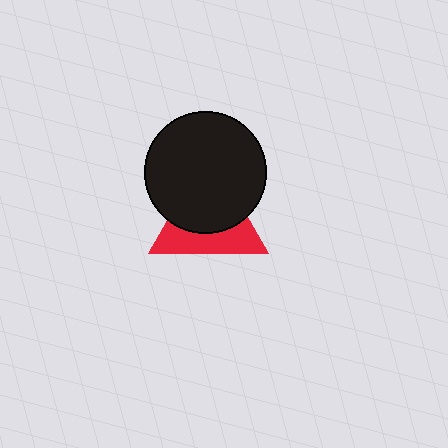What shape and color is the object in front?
The object in front is a black circle.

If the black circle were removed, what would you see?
You would see the complete red triangle.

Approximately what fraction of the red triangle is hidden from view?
Roughly 58% of the red triangle is hidden behind the black circle.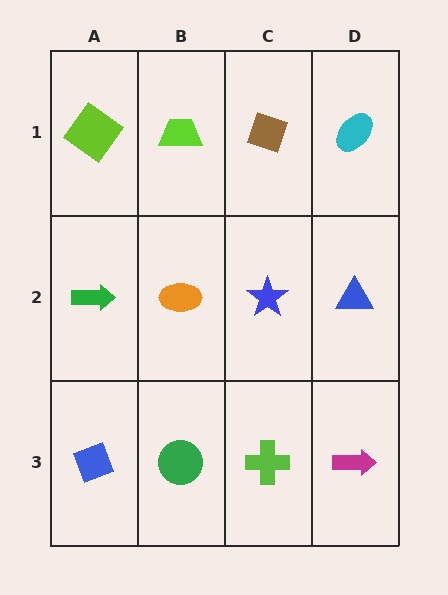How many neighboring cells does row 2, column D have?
3.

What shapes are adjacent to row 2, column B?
A lime trapezoid (row 1, column B), a green circle (row 3, column B), a green arrow (row 2, column A), a blue star (row 2, column C).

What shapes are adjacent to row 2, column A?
A lime diamond (row 1, column A), a blue diamond (row 3, column A), an orange ellipse (row 2, column B).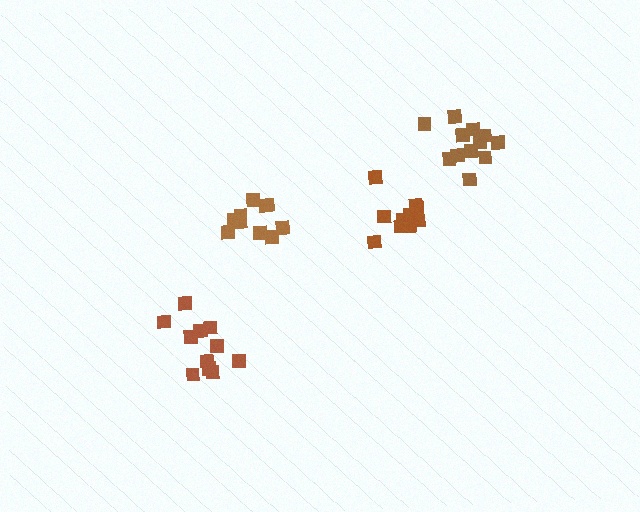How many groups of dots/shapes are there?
There are 4 groups.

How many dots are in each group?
Group 1: 10 dots, Group 2: 10 dots, Group 3: 12 dots, Group 4: 11 dots (43 total).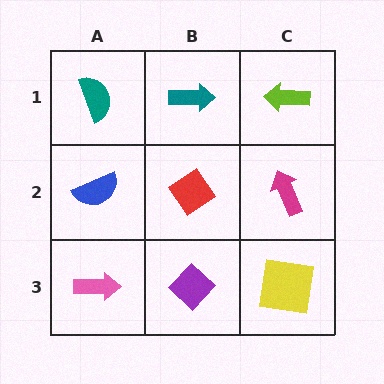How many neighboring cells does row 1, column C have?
2.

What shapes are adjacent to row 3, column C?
A magenta arrow (row 2, column C), a purple diamond (row 3, column B).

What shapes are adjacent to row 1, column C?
A magenta arrow (row 2, column C), a teal arrow (row 1, column B).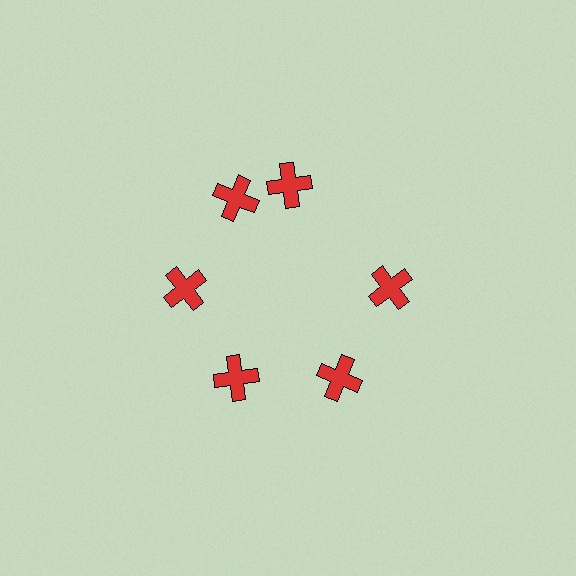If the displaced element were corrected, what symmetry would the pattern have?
It would have 6-fold rotational symmetry — the pattern would map onto itself every 60 degrees.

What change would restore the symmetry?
The symmetry would be restored by rotating it back into even spacing with its neighbors so that all 6 crosses sit at equal angles and equal distance from the center.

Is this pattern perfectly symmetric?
No. The 6 red crosses are arranged in a ring, but one element near the 1 o'clock position is rotated out of alignment along the ring, breaking the 6-fold rotational symmetry.